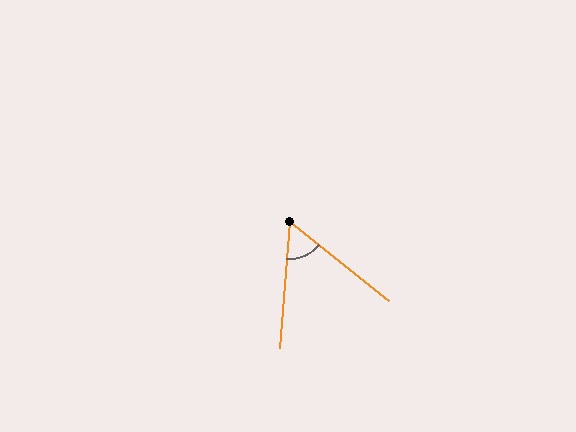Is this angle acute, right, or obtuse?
It is acute.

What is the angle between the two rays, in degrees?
Approximately 56 degrees.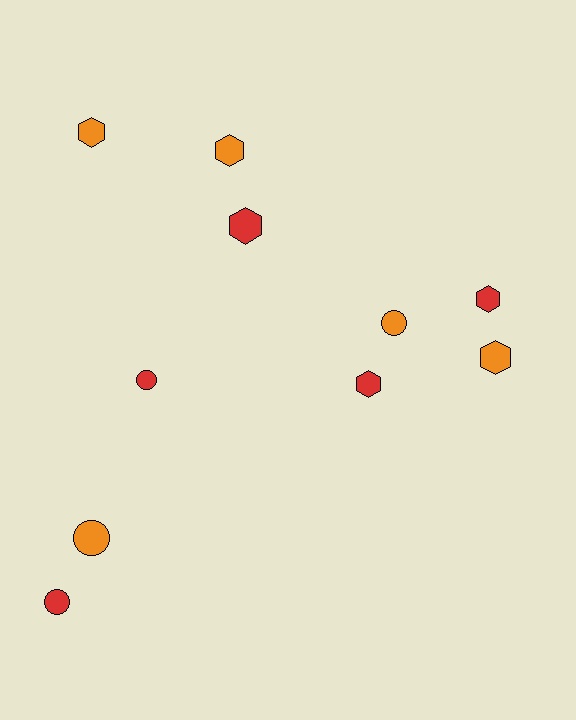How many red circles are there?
There are 2 red circles.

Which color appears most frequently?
Red, with 5 objects.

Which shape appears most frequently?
Hexagon, with 6 objects.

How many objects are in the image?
There are 10 objects.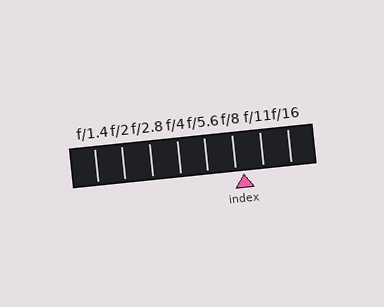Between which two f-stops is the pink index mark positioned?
The index mark is between f/8 and f/11.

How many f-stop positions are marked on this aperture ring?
There are 8 f-stop positions marked.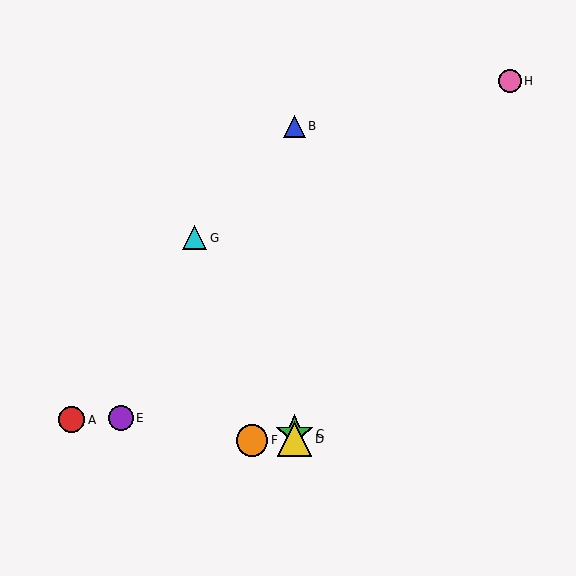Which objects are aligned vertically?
Objects B, C, D are aligned vertically.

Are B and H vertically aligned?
No, B is at x≈294 and H is at x≈510.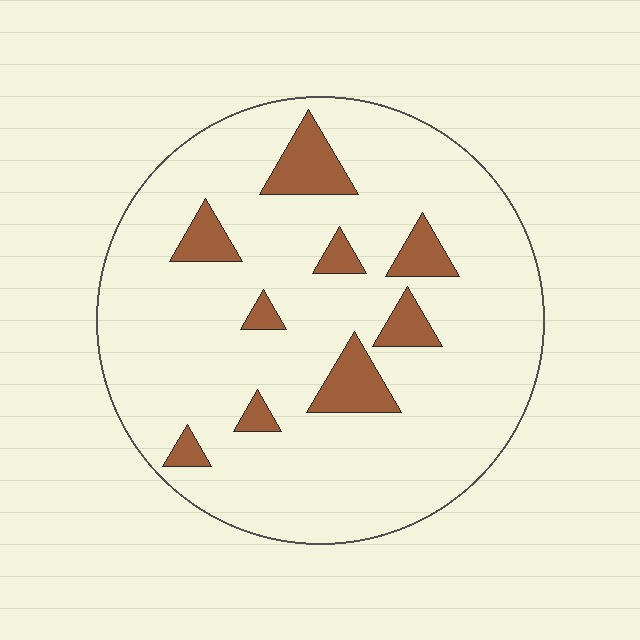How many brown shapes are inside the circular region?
9.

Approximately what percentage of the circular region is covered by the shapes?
Approximately 15%.